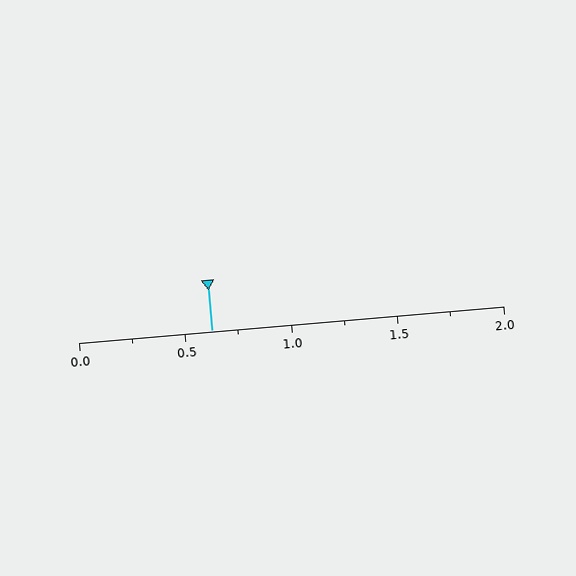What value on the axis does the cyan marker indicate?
The marker indicates approximately 0.62.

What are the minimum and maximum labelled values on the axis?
The axis runs from 0.0 to 2.0.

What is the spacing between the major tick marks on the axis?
The major ticks are spaced 0.5 apart.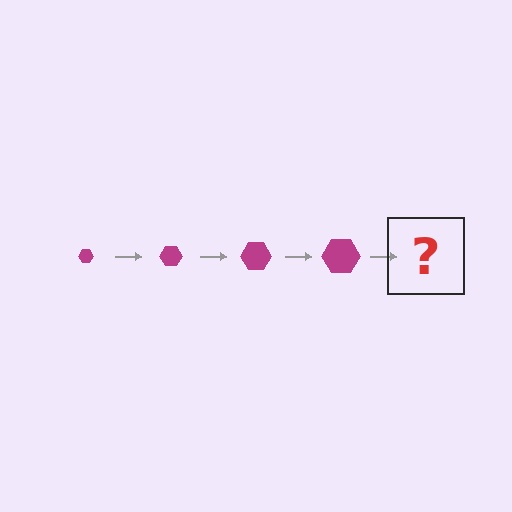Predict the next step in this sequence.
The next step is a magenta hexagon, larger than the previous one.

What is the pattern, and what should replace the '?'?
The pattern is that the hexagon gets progressively larger each step. The '?' should be a magenta hexagon, larger than the previous one.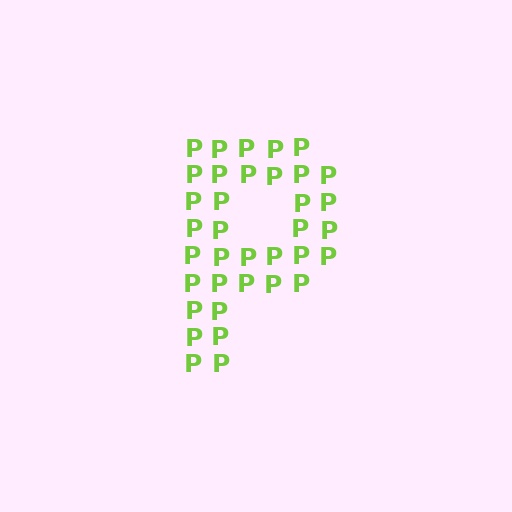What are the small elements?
The small elements are letter P's.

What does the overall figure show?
The overall figure shows the letter P.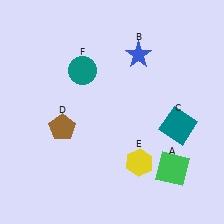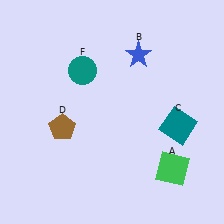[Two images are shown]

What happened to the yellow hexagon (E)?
The yellow hexagon (E) was removed in Image 2. It was in the bottom-right area of Image 1.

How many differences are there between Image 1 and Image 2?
There is 1 difference between the two images.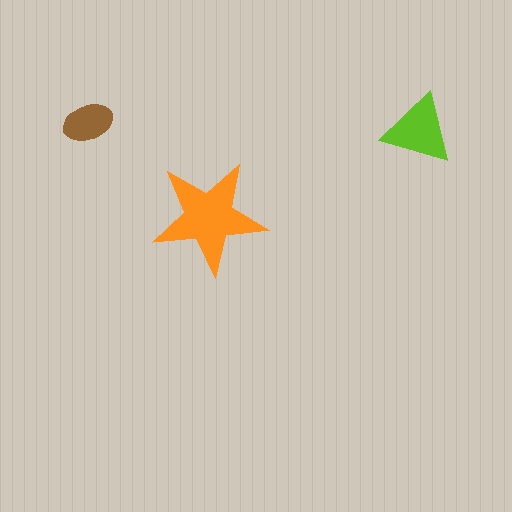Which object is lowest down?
The orange star is bottommost.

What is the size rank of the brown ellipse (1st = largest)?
3rd.